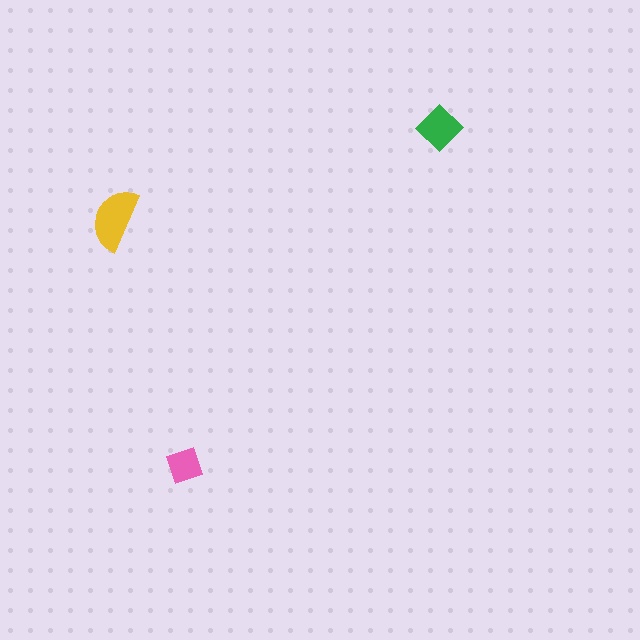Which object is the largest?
The yellow semicircle.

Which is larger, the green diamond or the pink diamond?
The green diamond.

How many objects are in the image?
There are 3 objects in the image.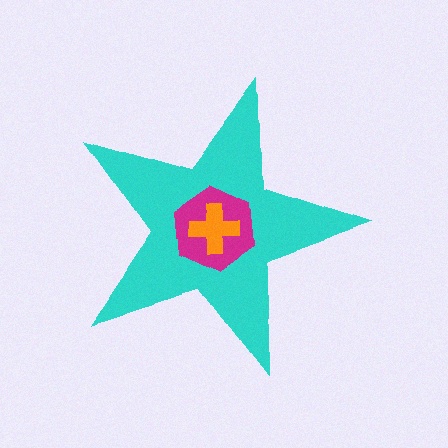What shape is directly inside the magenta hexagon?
The orange cross.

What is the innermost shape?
The orange cross.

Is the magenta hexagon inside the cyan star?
Yes.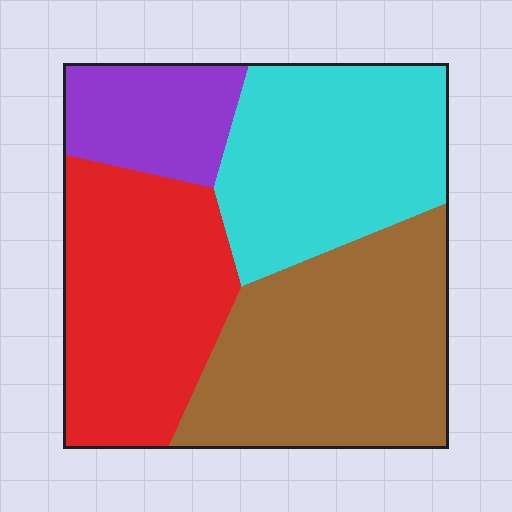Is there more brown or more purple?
Brown.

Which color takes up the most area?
Brown, at roughly 35%.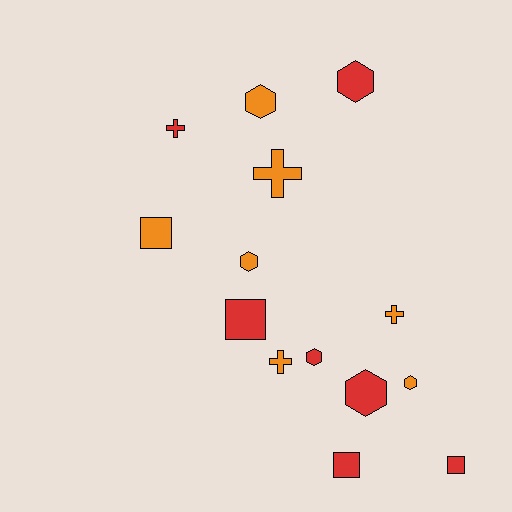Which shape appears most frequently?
Hexagon, with 6 objects.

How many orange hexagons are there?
There are 3 orange hexagons.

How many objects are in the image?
There are 14 objects.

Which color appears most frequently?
Red, with 7 objects.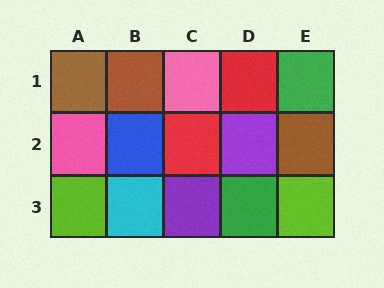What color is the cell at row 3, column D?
Green.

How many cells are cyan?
1 cell is cyan.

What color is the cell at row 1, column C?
Pink.